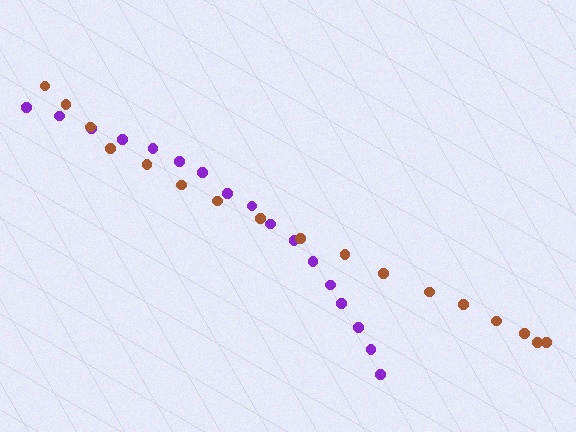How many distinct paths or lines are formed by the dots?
There are 2 distinct paths.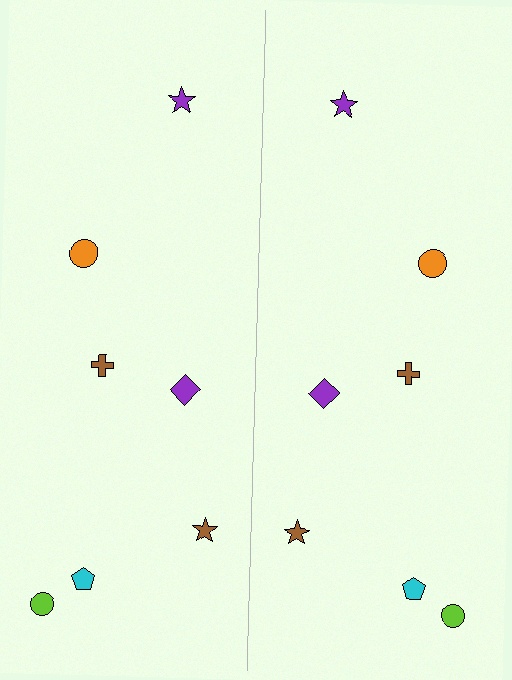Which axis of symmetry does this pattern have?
The pattern has a vertical axis of symmetry running through the center of the image.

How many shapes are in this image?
There are 14 shapes in this image.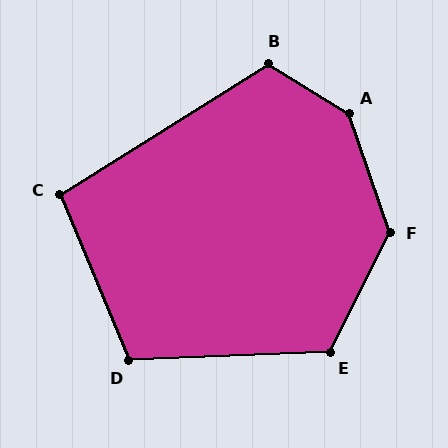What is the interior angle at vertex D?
Approximately 110 degrees (obtuse).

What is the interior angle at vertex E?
Approximately 119 degrees (obtuse).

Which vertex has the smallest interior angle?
C, at approximately 100 degrees.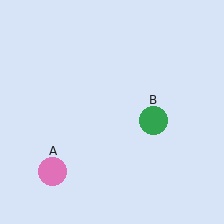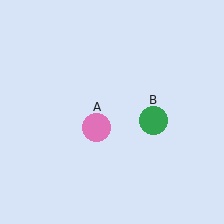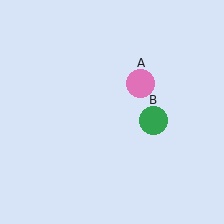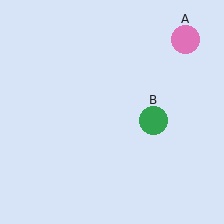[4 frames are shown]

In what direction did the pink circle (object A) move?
The pink circle (object A) moved up and to the right.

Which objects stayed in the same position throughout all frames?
Green circle (object B) remained stationary.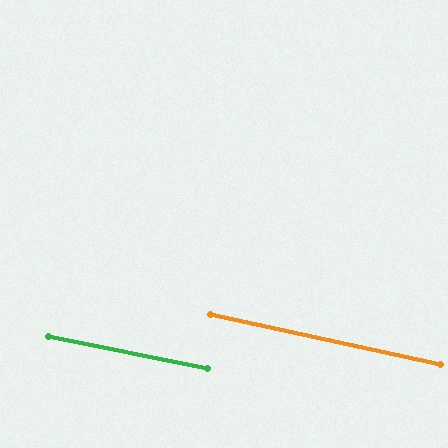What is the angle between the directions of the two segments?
Approximately 1 degree.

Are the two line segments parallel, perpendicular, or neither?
Parallel — their directions differ by only 0.9°.